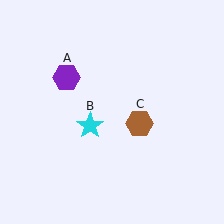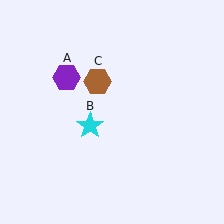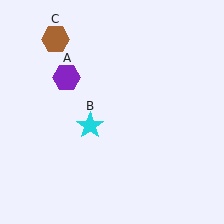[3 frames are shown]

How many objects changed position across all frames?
1 object changed position: brown hexagon (object C).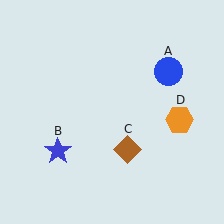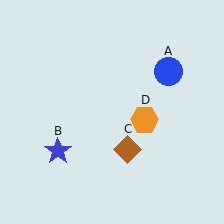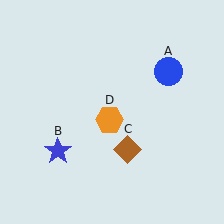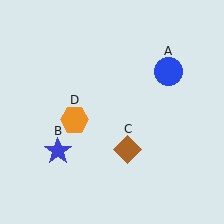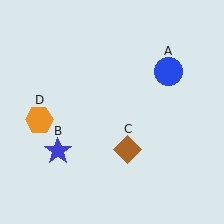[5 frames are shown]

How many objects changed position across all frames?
1 object changed position: orange hexagon (object D).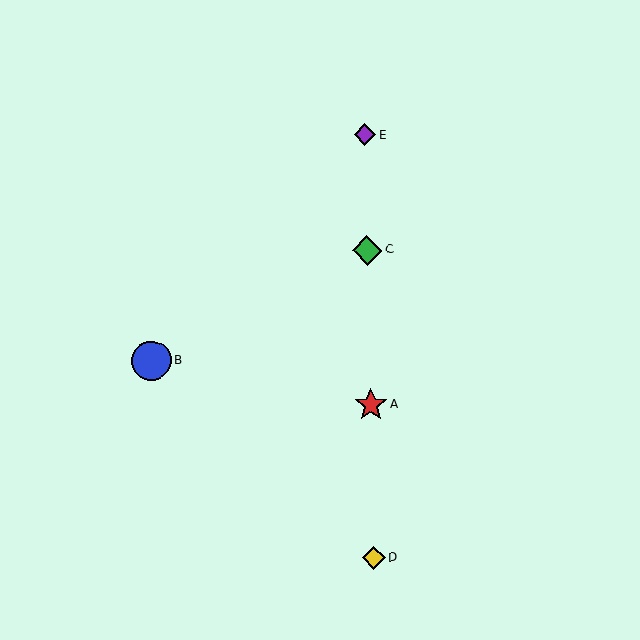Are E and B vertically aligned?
No, E is at x≈365 and B is at x≈151.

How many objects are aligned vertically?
4 objects (A, C, D, E) are aligned vertically.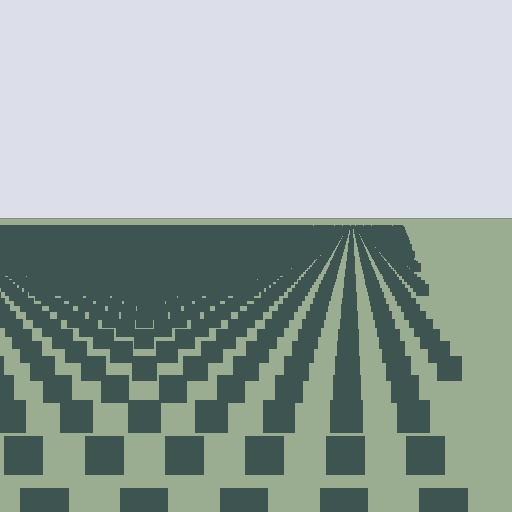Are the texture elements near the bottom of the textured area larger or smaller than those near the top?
Larger. Near the bottom, elements are closer to the viewer and appear at a bigger on-screen size.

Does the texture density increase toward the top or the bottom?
Density increases toward the top.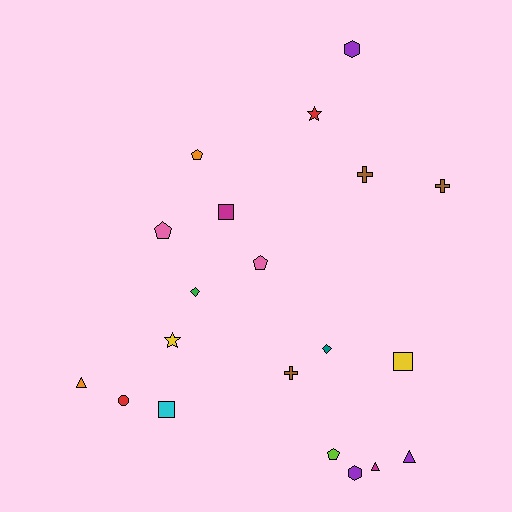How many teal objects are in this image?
There is 1 teal object.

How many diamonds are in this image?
There are 2 diamonds.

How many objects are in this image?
There are 20 objects.